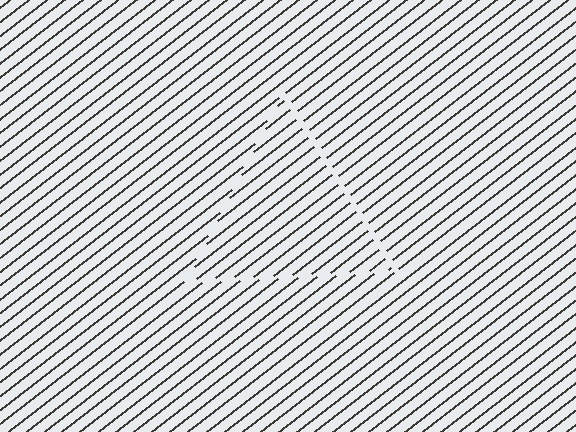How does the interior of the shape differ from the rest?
The interior of the shape contains the same grating, shifted by half a period — the contour is defined by the phase discontinuity where line-ends from the inner and outer gratings abut.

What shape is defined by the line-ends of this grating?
An illusory triangle. The interior of the shape contains the same grating, shifted by half a period — the contour is defined by the phase discontinuity where line-ends from the inner and outer gratings abut.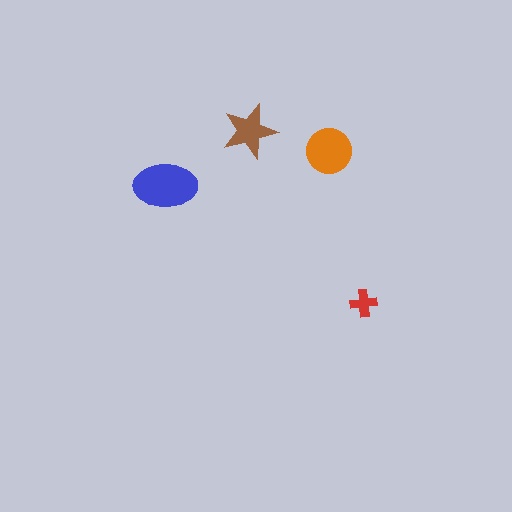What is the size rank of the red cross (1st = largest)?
4th.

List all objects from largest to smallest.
The blue ellipse, the orange circle, the brown star, the red cross.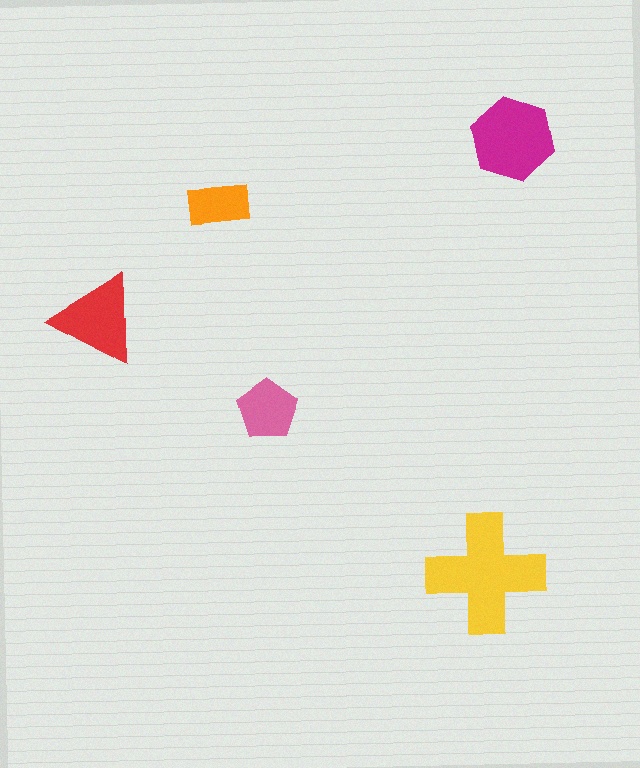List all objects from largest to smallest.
The yellow cross, the magenta hexagon, the red triangle, the pink pentagon, the orange rectangle.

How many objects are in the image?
There are 5 objects in the image.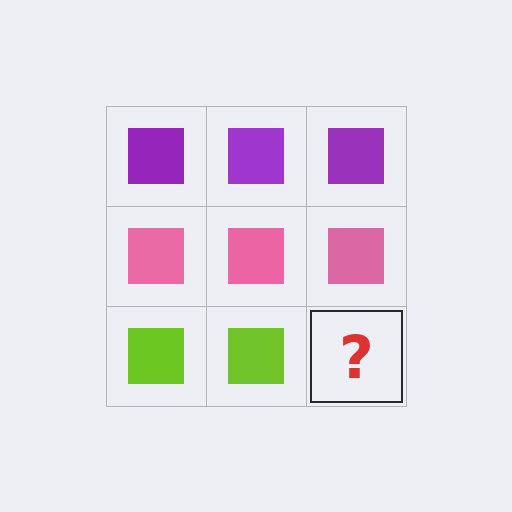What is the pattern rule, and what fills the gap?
The rule is that each row has a consistent color. The gap should be filled with a lime square.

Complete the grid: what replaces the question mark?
The question mark should be replaced with a lime square.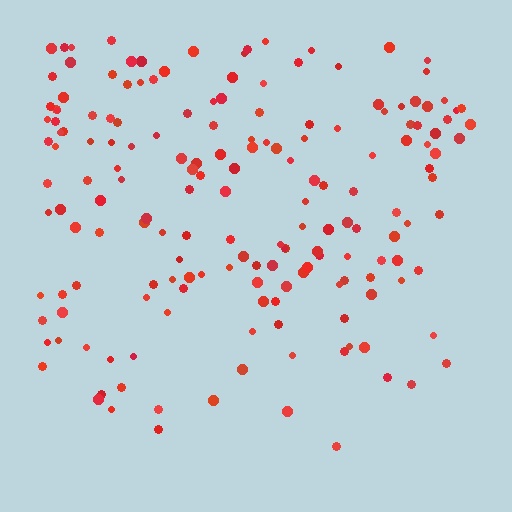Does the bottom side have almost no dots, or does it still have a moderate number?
Still a moderate number, just noticeably fewer than the top.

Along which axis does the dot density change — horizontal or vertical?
Vertical.